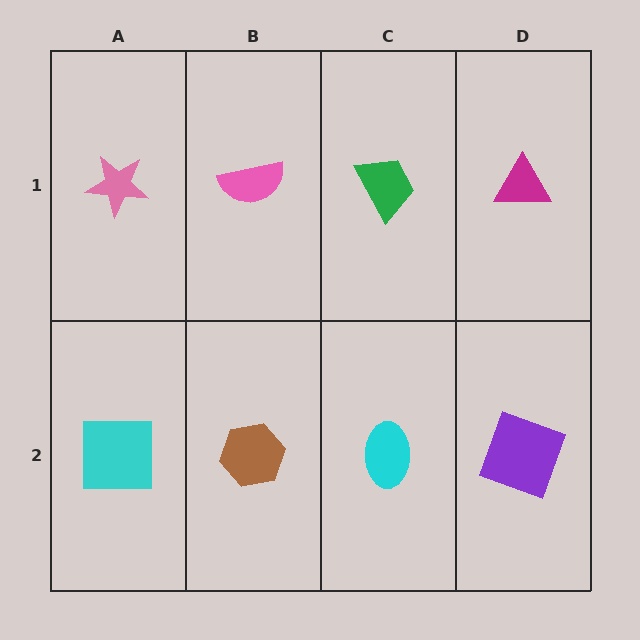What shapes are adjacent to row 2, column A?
A pink star (row 1, column A), a brown hexagon (row 2, column B).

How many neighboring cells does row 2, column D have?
2.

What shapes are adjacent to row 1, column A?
A cyan square (row 2, column A), a pink semicircle (row 1, column B).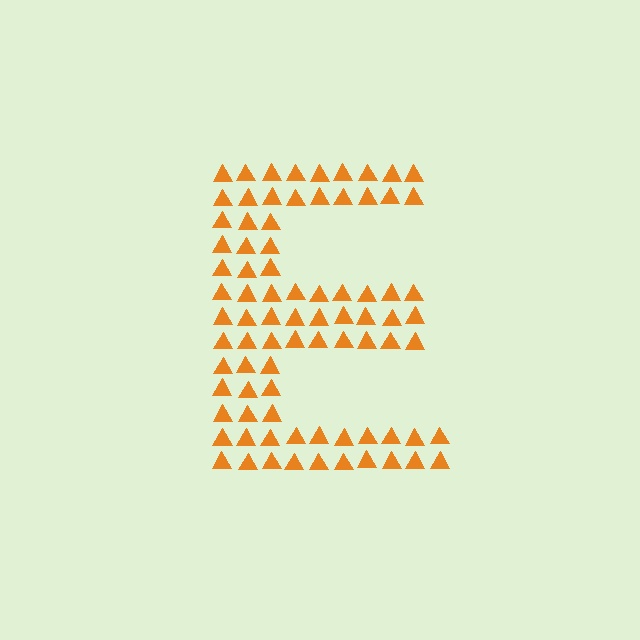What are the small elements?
The small elements are triangles.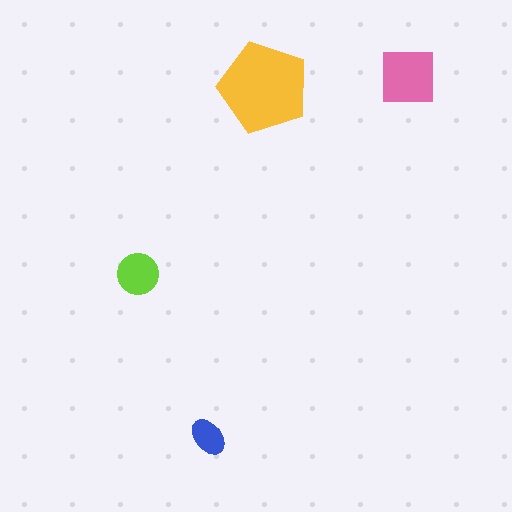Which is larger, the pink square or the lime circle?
The pink square.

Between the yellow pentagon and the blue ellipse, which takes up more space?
The yellow pentagon.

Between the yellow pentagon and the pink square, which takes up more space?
The yellow pentagon.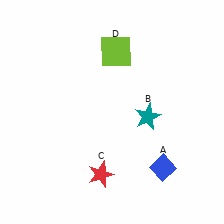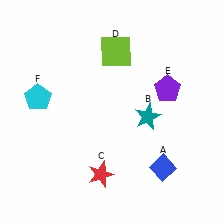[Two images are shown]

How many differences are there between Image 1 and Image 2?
There are 2 differences between the two images.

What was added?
A purple pentagon (E), a cyan pentagon (F) were added in Image 2.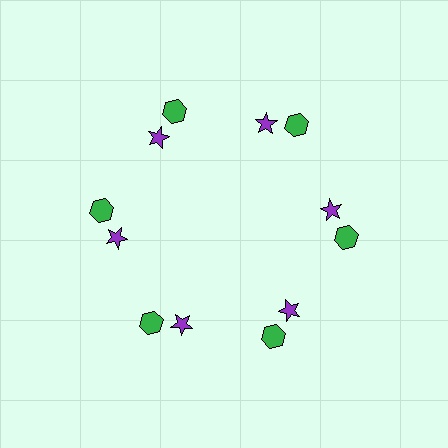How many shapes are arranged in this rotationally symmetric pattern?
There are 12 shapes, arranged in 6 groups of 2.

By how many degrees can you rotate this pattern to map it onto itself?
The pattern maps onto itself every 60 degrees of rotation.